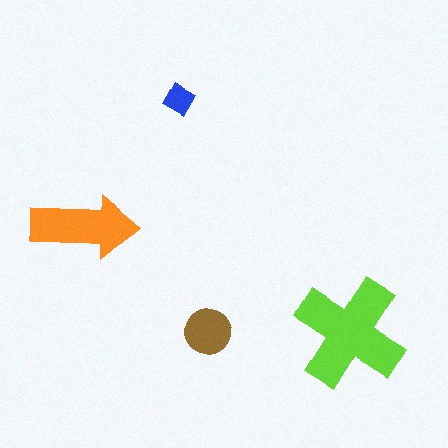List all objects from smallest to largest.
The blue diamond, the brown circle, the orange arrow, the lime cross.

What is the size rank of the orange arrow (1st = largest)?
2nd.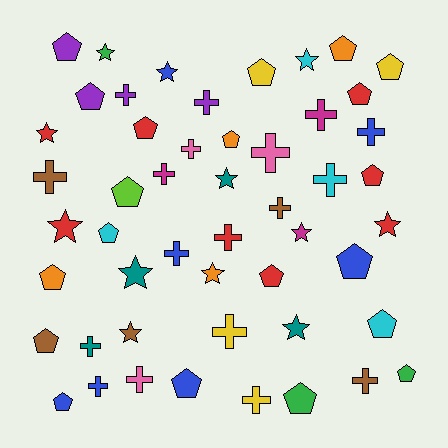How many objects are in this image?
There are 50 objects.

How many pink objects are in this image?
There are 3 pink objects.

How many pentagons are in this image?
There are 20 pentagons.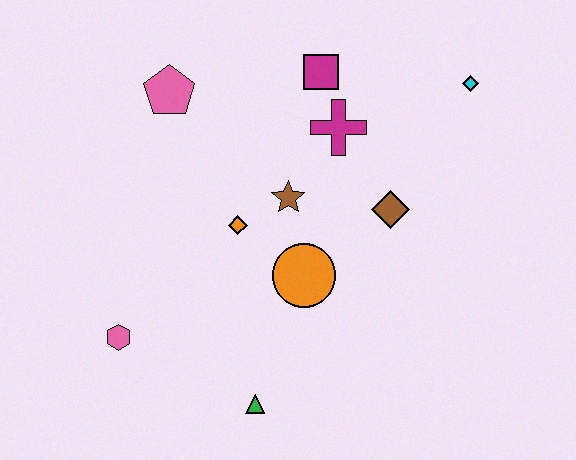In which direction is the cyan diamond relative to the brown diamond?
The cyan diamond is above the brown diamond.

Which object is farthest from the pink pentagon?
The green triangle is farthest from the pink pentagon.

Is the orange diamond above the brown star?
No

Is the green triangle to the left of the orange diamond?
No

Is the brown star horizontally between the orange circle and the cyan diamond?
No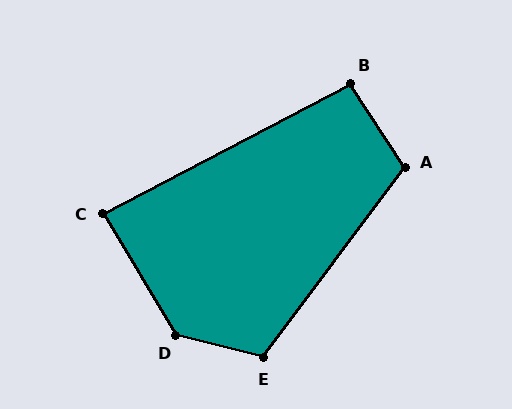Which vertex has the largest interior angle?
D, at approximately 135 degrees.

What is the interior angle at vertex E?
Approximately 112 degrees (obtuse).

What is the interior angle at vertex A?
Approximately 110 degrees (obtuse).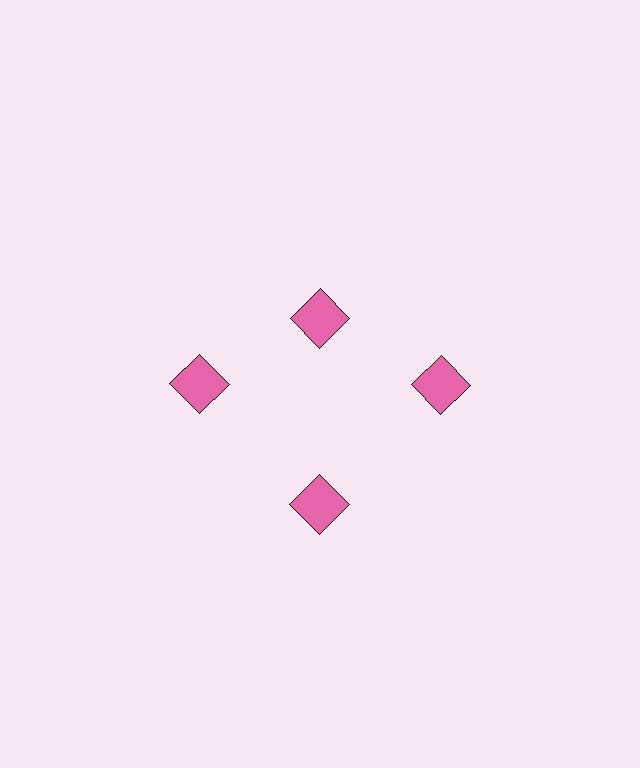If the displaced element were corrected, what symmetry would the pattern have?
It would have 4-fold rotational symmetry — the pattern would map onto itself every 90 degrees.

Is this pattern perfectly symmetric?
No. The 4 pink squares are arranged in a ring, but one element near the 12 o'clock position is pulled inward toward the center, breaking the 4-fold rotational symmetry.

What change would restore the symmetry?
The symmetry would be restored by moving it outward, back onto the ring so that all 4 squares sit at equal angles and equal distance from the center.